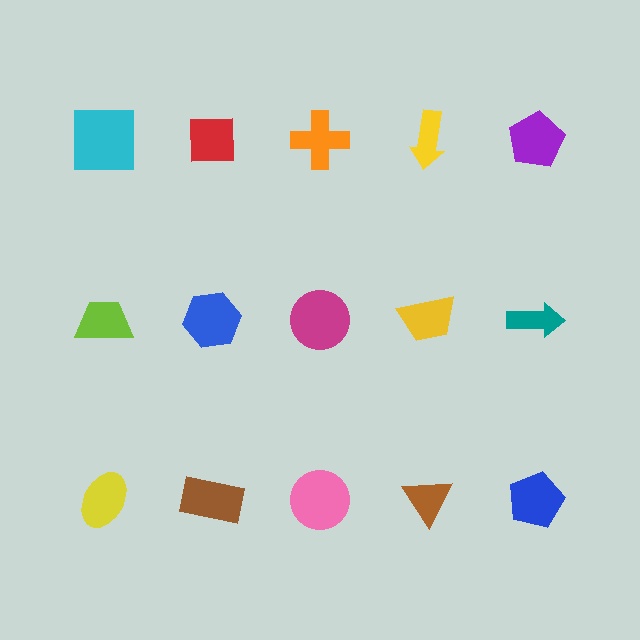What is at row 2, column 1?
A lime trapezoid.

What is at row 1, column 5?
A purple pentagon.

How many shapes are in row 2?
5 shapes.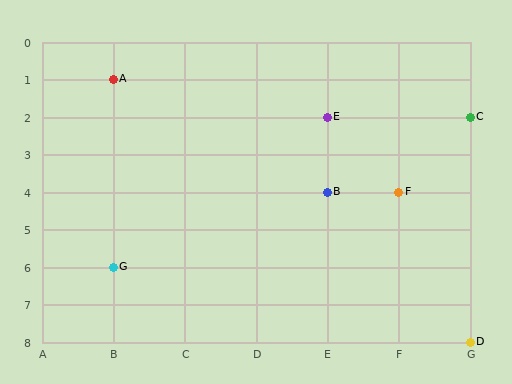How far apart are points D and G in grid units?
Points D and G are 5 columns and 2 rows apart (about 5.4 grid units diagonally).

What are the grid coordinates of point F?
Point F is at grid coordinates (F, 4).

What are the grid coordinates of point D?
Point D is at grid coordinates (G, 8).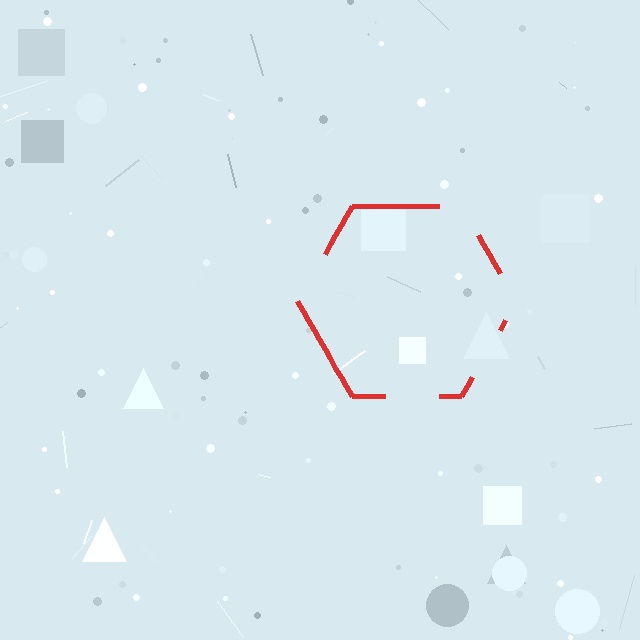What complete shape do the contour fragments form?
The contour fragments form a hexagon.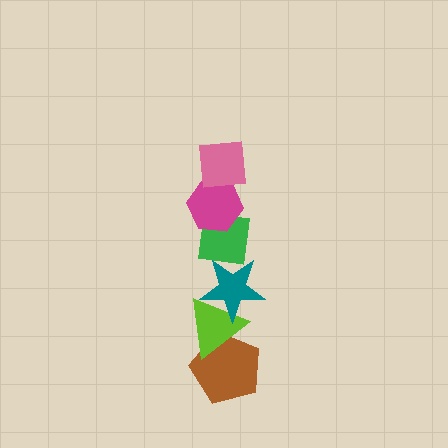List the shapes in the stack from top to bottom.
From top to bottom: the pink square, the magenta hexagon, the green square, the teal star, the lime triangle, the brown pentagon.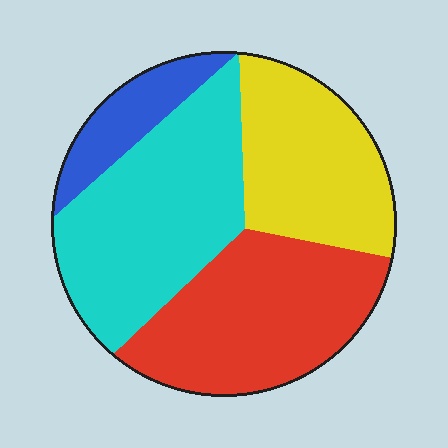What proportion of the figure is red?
Red takes up between a sixth and a third of the figure.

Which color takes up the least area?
Blue, at roughly 10%.